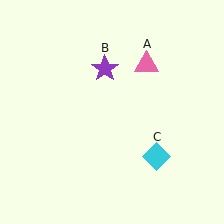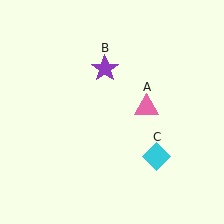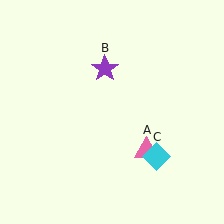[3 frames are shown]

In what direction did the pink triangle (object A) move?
The pink triangle (object A) moved down.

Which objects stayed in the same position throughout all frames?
Purple star (object B) and cyan diamond (object C) remained stationary.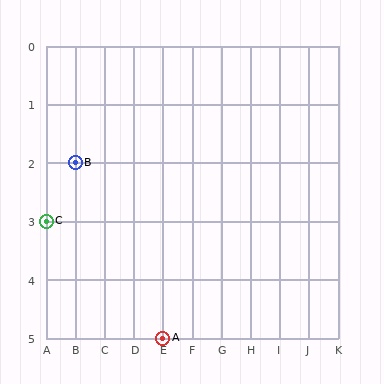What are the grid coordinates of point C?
Point C is at grid coordinates (A, 3).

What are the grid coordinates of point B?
Point B is at grid coordinates (B, 2).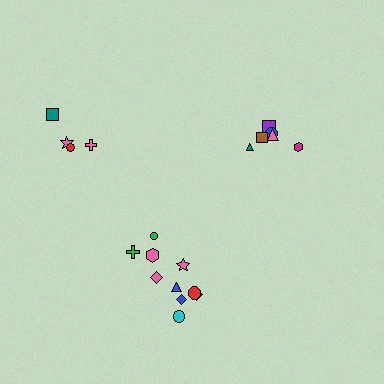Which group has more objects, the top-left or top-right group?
The top-right group.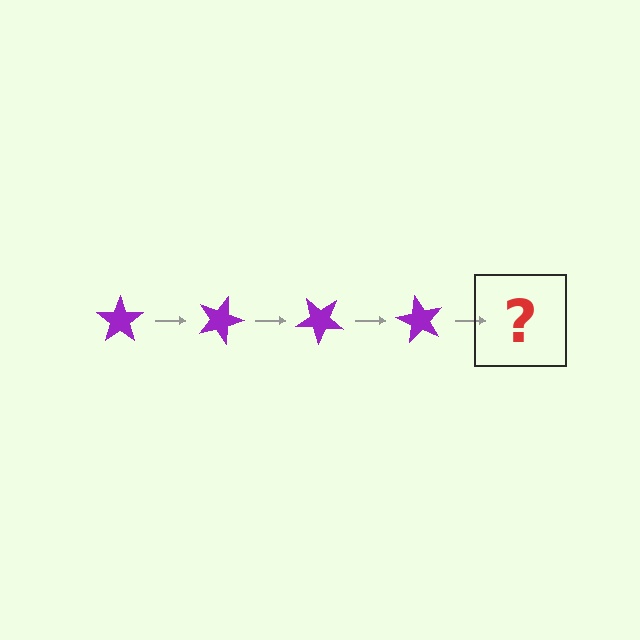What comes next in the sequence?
The next element should be a purple star rotated 80 degrees.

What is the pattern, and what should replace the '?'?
The pattern is that the star rotates 20 degrees each step. The '?' should be a purple star rotated 80 degrees.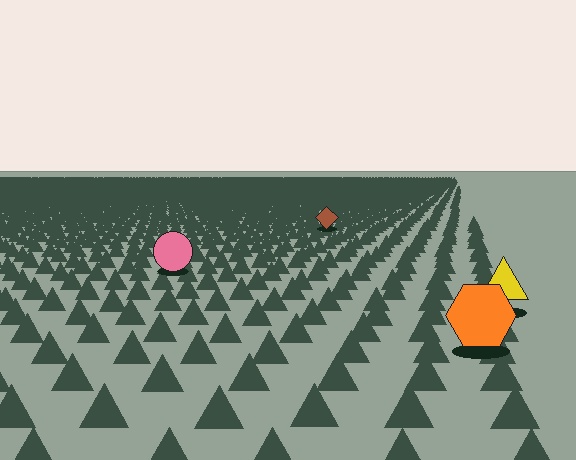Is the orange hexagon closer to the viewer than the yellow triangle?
Yes. The orange hexagon is closer — you can tell from the texture gradient: the ground texture is coarser near it.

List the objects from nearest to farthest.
From nearest to farthest: the orange hexagon, the yellow triangle, the pink circle, the brown diamond.